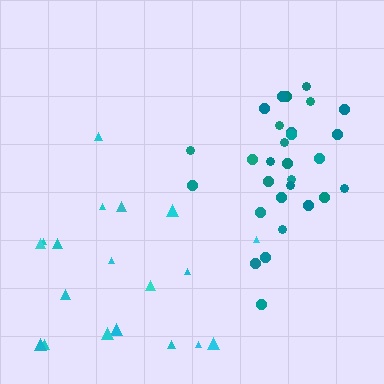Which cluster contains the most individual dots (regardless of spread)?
Teal (29).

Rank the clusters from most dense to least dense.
teal, cyan.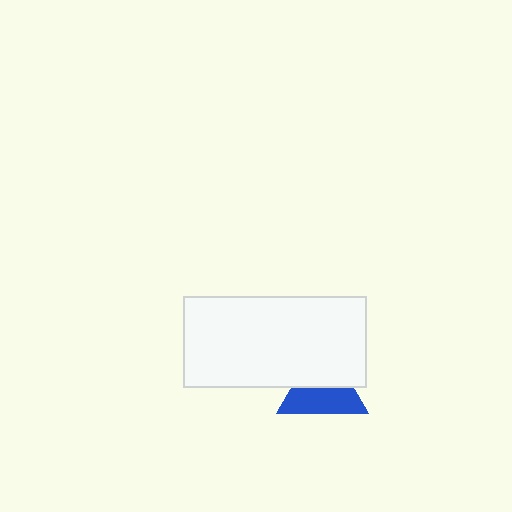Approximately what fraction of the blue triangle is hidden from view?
Roughly 45% of the blue triangle is hidden behind the white rectangle.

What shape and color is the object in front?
The object in front is a white rectangle.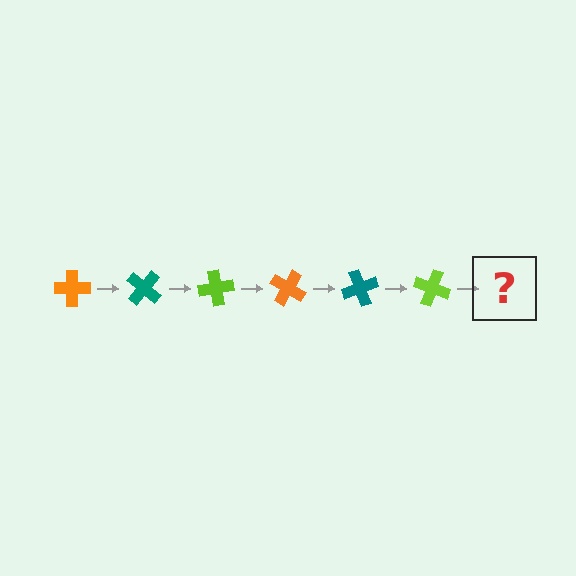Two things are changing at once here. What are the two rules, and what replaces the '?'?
The two rules are that it rotates 40 degrees each step and the color cycles through orange, teal, and lime. The '?' should be an orange cross, rotated 240 degrees from the start.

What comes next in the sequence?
The next element should be an orange cross, rotated 240 degrees from the start.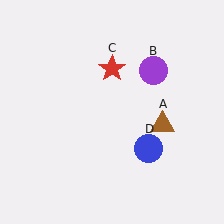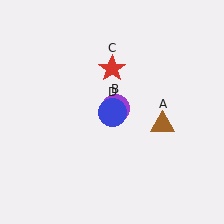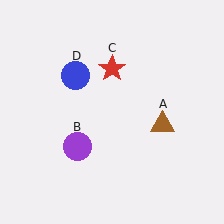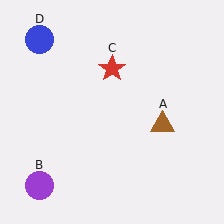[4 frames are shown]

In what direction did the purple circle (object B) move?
The purple circle (object B) moved down and to the left.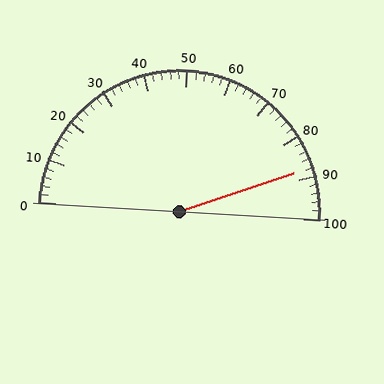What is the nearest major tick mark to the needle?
The nearest major tick mark is 90.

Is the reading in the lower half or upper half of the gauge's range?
The reading is in the upper half of the range (0 to 100).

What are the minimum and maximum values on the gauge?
The gauge ranges from 0 to 100.